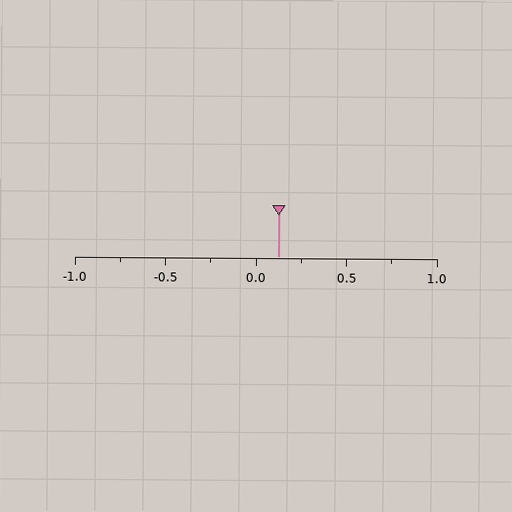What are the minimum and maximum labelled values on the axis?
The axis runs from -1.0 to 1.0.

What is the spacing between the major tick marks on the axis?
The major ticks are spaced 0.5 apart.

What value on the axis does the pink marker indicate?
The marker indicates approximately 0.12.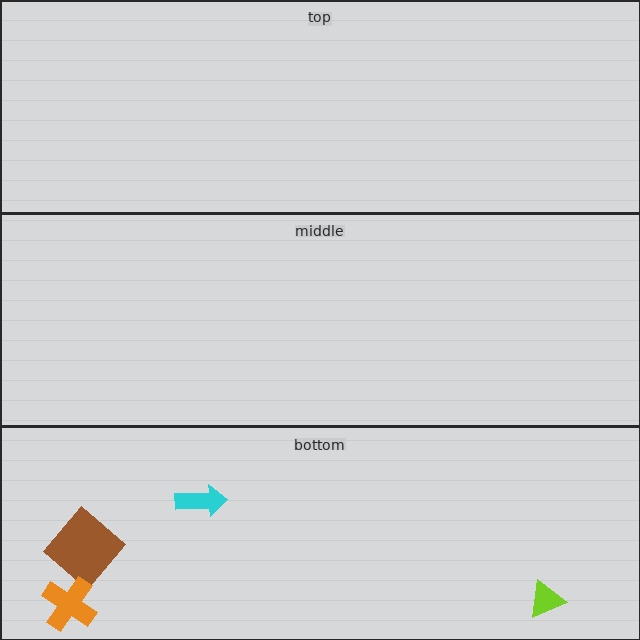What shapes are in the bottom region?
The brown diamond, the orange cross, the cyan arrow, the lime triangle.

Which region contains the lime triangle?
The bottom region.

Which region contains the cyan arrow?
The bottom region.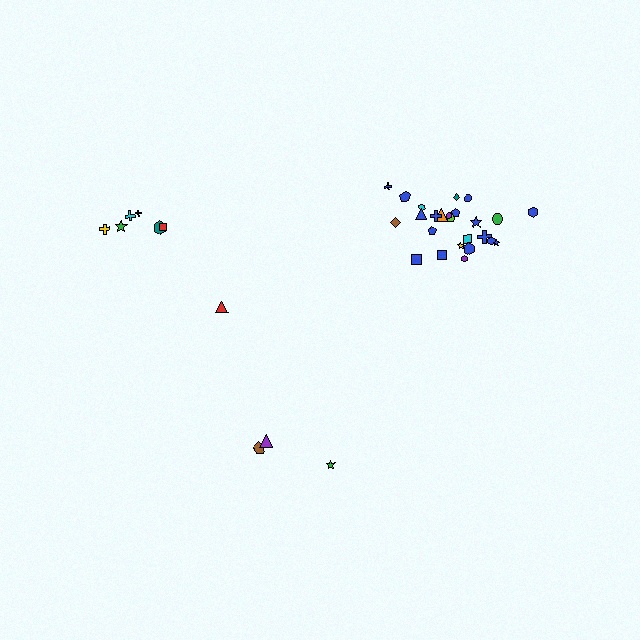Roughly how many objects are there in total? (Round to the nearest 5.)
Roughly 35 objects in total.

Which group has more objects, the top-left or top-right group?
The top-right group.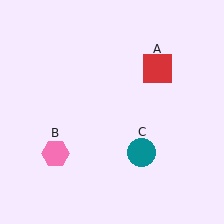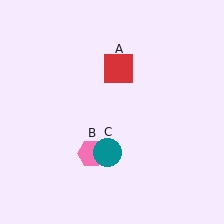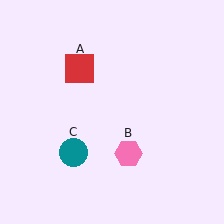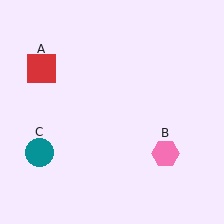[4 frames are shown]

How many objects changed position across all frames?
3 objects changed position: red square (object A), pink hexagon (object B), teal circle (object C).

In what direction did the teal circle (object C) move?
The teal circle (object C) moved left.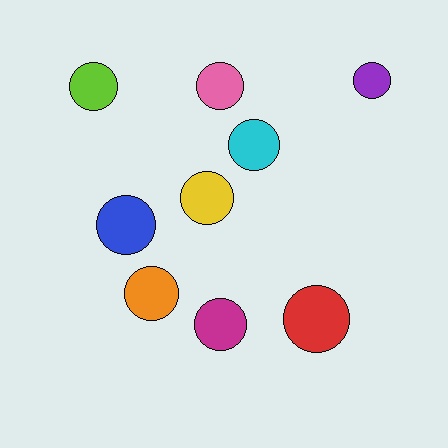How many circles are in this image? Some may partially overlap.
There are 9 circles.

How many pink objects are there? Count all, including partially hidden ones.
There is 1 pink object.